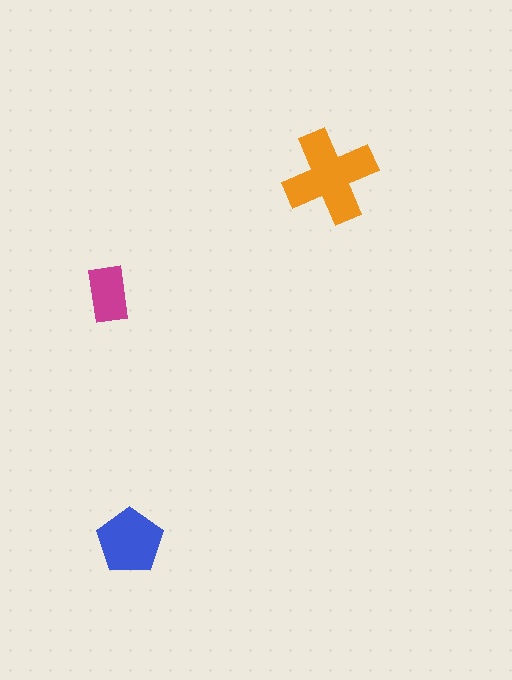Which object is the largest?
The orange cross.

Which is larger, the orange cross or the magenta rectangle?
The orange cross.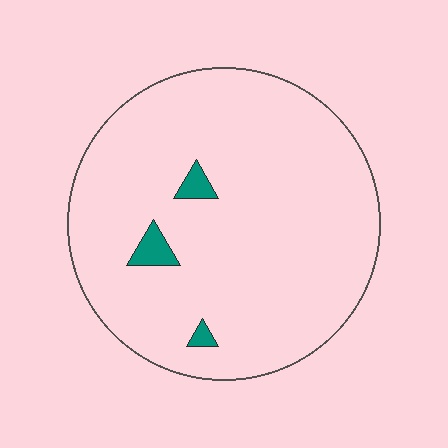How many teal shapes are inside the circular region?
3.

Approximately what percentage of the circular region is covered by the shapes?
Approximately 5%.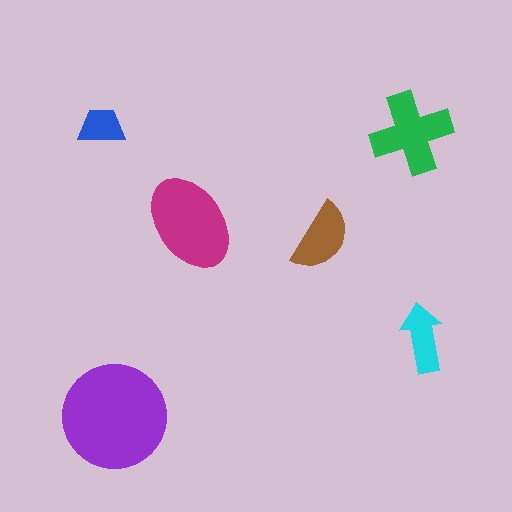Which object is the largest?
The purple circle.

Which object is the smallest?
The blue trapezoid.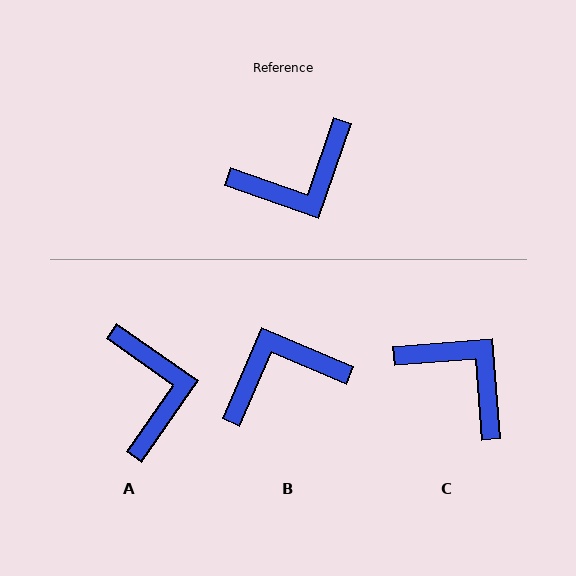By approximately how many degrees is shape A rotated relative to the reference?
Approximately 74 degrees counter-clockwise.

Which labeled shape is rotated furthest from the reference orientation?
B, about 176 degrees away.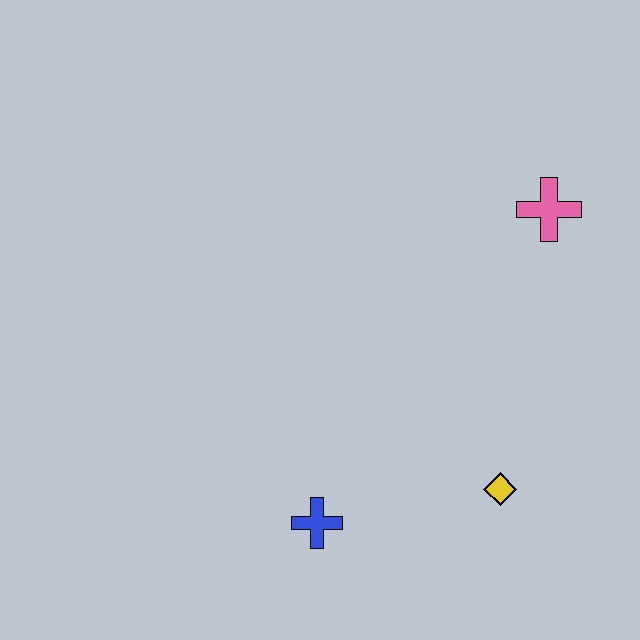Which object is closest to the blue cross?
The yellow diamond is closest to the blue cross.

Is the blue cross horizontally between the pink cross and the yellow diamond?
No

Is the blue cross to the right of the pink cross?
No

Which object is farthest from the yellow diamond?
The pink cross is farthest from the yellow diamond.